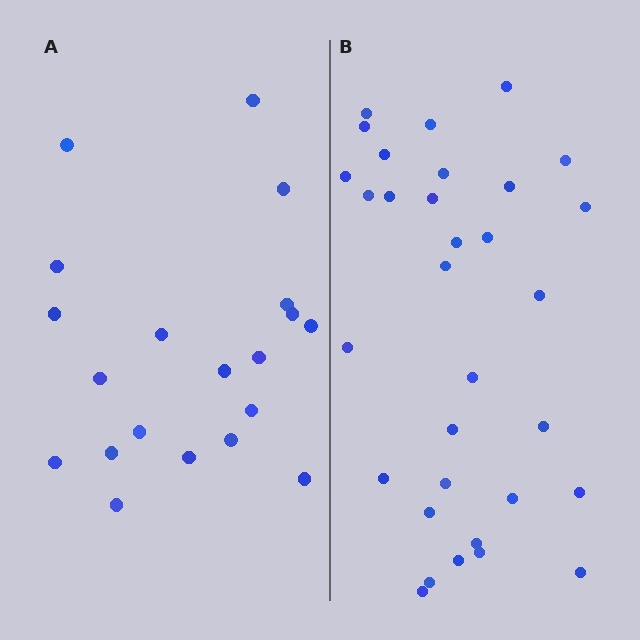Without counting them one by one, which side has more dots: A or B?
Region B (the right region) has more dots.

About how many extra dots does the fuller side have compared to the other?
Region B has roughly 12 or so more dots than region A.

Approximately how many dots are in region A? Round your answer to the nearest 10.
About 20 dots.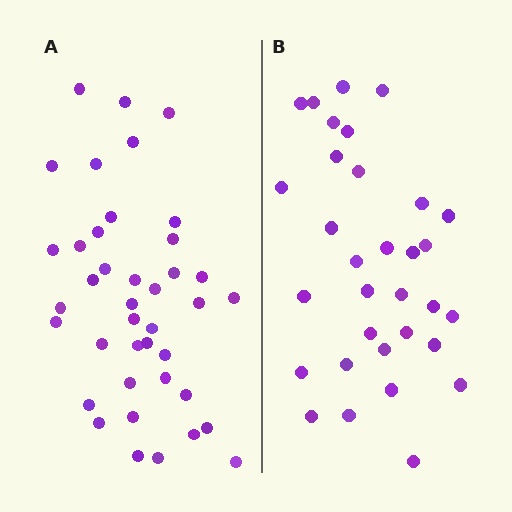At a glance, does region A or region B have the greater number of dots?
Region A (the left region) has more dots.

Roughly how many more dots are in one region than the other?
Region A has roughly 8 or so more dots than region B.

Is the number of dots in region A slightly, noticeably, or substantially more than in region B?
Region A has noticeably more, but not dramatically so. The ratio is roughly 1.2 to 1.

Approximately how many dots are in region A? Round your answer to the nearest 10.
About 40 dots.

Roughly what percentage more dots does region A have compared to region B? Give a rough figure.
About 25% more.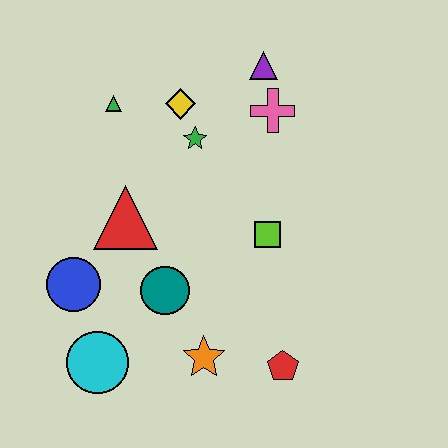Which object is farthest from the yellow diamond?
The red pentagon is farthest from the yellow diamond.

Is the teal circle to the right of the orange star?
No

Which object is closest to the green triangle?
The yellow diamond is closest to the green triangle.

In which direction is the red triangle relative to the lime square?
The red triangle is to the left of the lime square.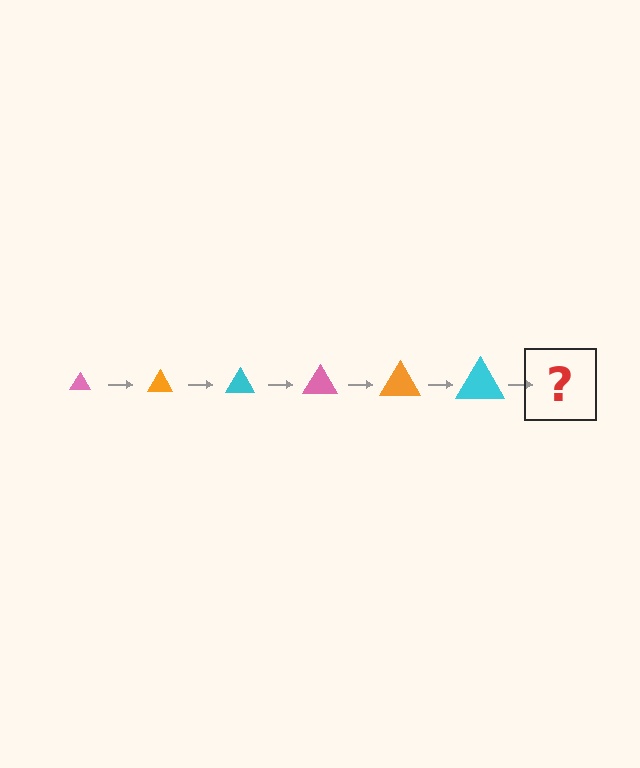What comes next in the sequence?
The next element should be a pink triangle, larger than the previous one.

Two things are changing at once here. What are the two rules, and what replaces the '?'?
The two rules are that the triangle grows larger each step and the color cycles through pink, orange, and cyan. The '?' should be a pink triangle, larger than the previous one.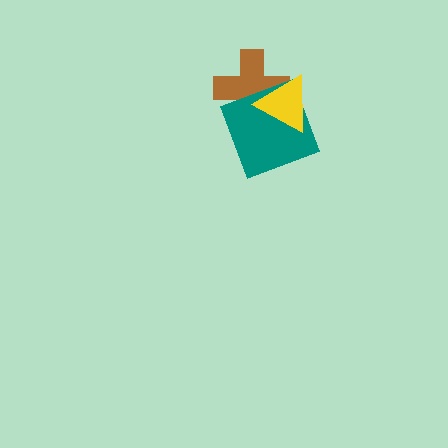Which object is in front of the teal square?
The yellow triangle is in front of the teal square.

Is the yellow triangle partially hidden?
No, no other shape covers it.